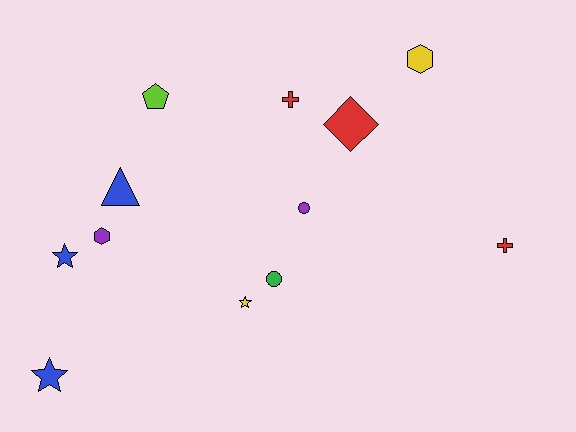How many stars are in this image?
There are 3 stars.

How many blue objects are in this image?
There are 3 blue objects.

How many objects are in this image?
There are 12 objects.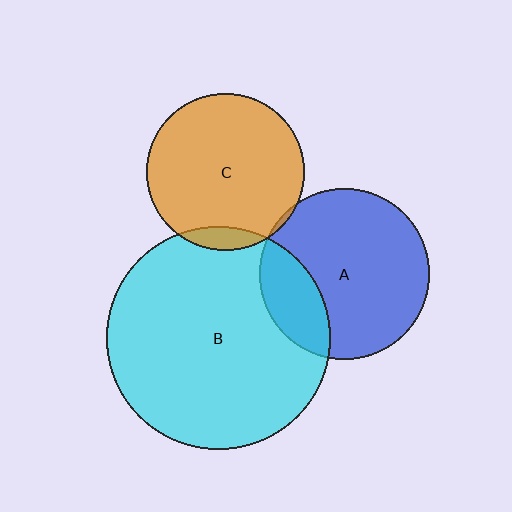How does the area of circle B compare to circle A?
Approximately 1.7 times.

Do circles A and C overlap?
Yes.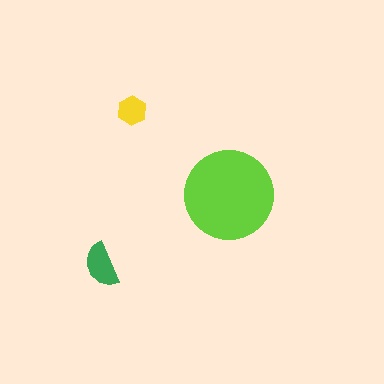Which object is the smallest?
The yellow hexagon.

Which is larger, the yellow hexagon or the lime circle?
The lime circle.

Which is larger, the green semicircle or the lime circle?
The lime circle.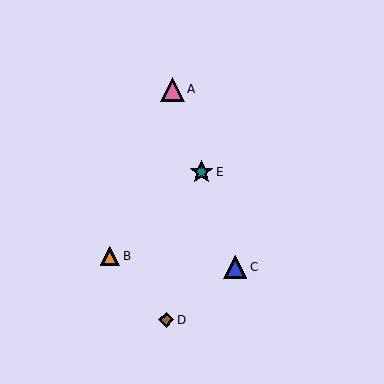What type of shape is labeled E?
Shape E is a teal star.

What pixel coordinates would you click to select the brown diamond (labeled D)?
Click at (166, 320) to select the brown diamond D.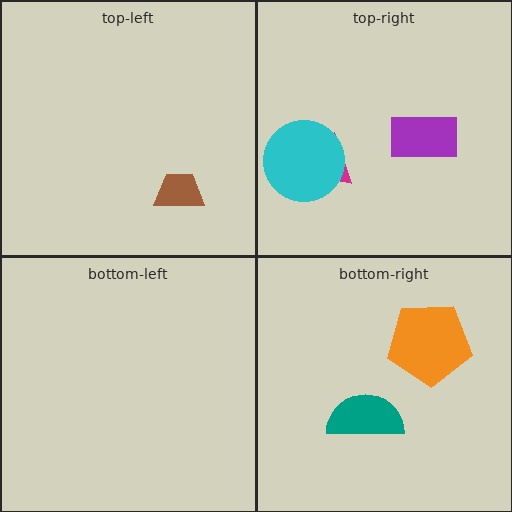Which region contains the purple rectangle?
The top-right region.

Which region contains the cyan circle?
The top-right region.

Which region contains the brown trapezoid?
The top-left region.